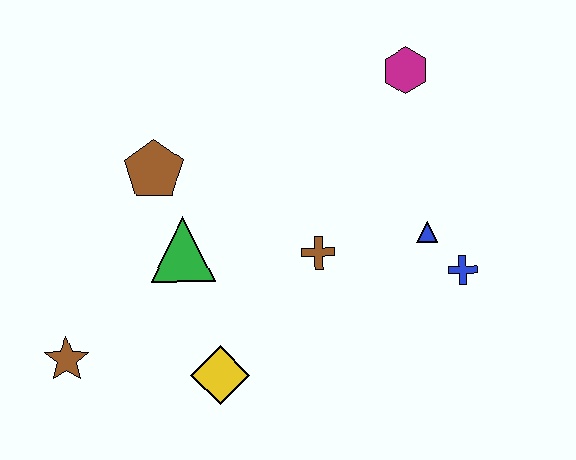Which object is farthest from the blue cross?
The brown star is farthest from the blue cross.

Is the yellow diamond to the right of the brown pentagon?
Yes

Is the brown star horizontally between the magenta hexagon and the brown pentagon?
No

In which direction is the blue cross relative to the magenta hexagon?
The blue cross is below the magenta hexagon.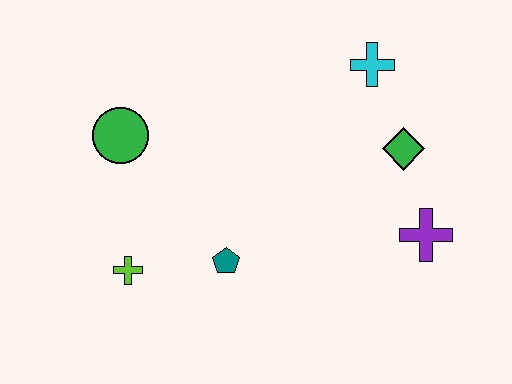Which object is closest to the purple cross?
The green diamond is closest to the purple cross.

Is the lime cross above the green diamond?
No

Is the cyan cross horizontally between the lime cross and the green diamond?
Yes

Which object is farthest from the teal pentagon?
The cyan cross is farthest from the teal pentagon.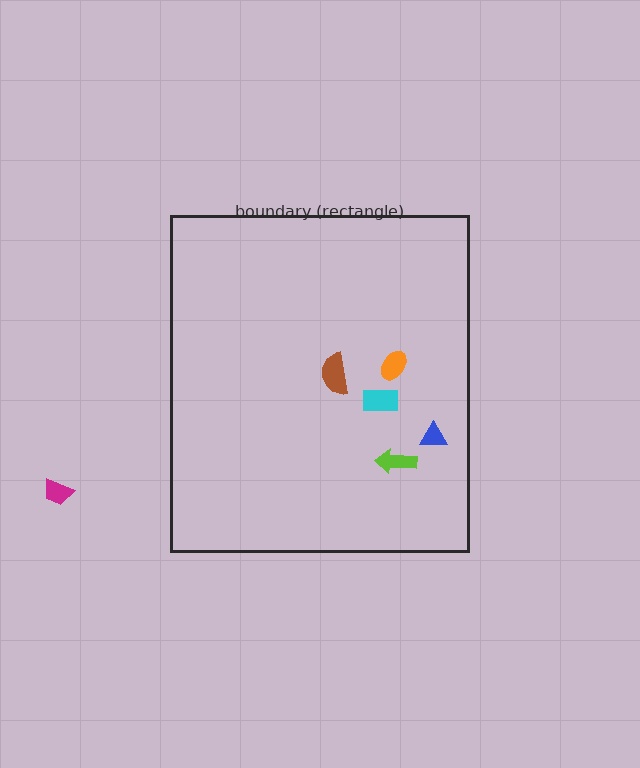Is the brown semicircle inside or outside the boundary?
Inside.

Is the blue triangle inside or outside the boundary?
Inside.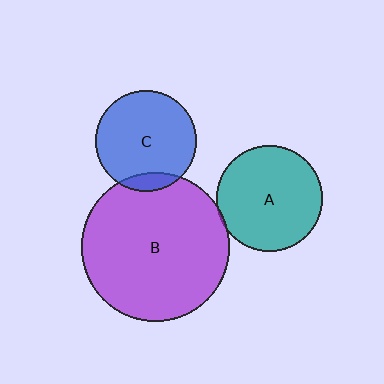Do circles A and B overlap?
Yes.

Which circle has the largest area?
Circle B (purple).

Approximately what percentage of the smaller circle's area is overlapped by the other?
Approximately 5%.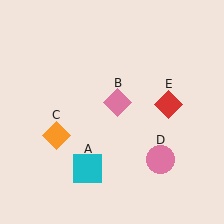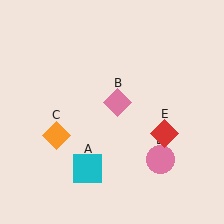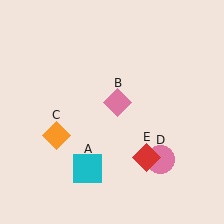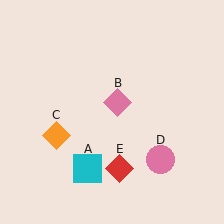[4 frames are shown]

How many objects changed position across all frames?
1 object changed position: red diamond (object E).